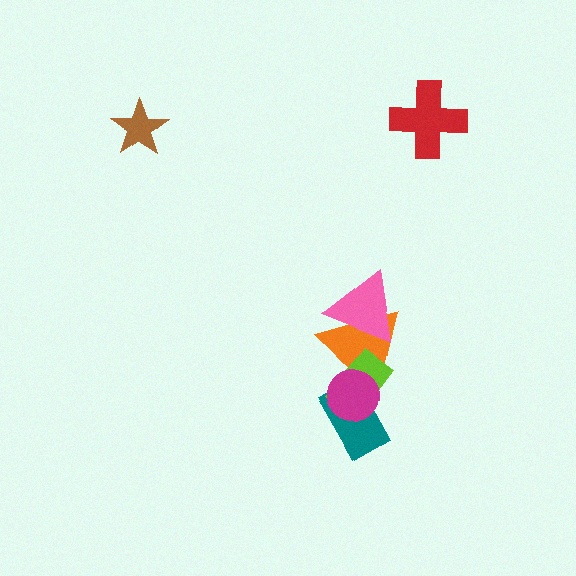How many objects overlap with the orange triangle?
4 objects overlap with the orange triangle.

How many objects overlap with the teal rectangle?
3 objects overlap with the teal rectangle.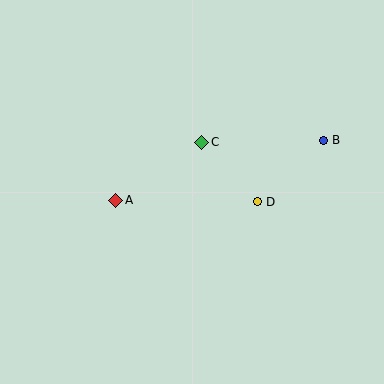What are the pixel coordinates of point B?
Point B is at (323, 140).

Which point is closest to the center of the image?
Point C at (202, 142) is closest to the center.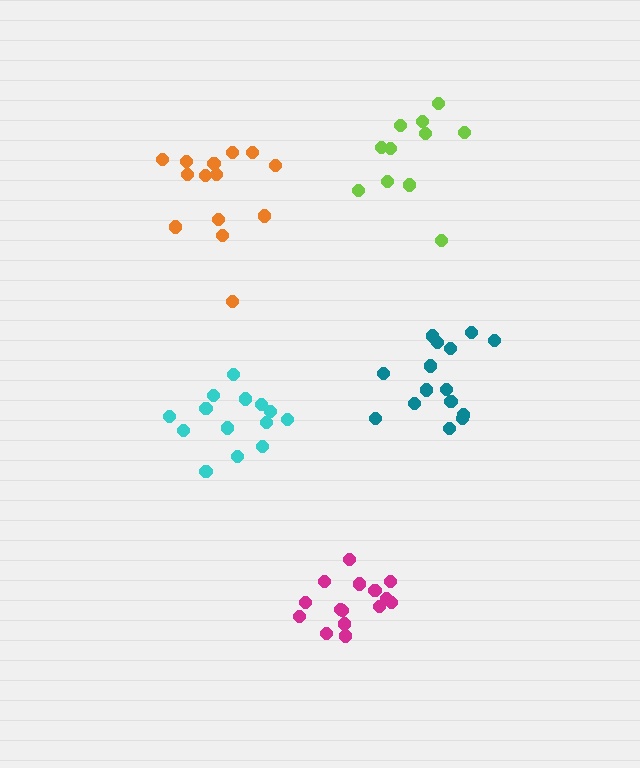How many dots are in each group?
Group 1: 14 dots, Group 2: 15 dots, Group 3: 15 dots, Group 4: 14 dots, Group 5: 11 dots (69 total).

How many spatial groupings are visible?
There are 5 spatial groupings.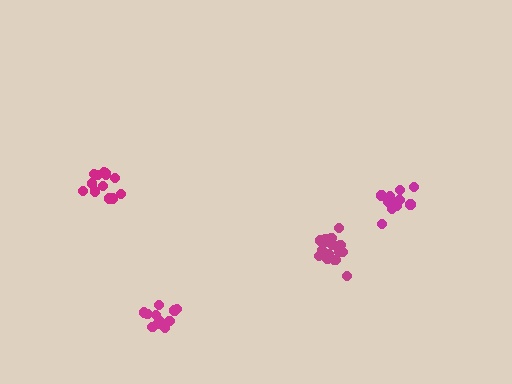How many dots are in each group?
Group 1: 11 dots, Group 2: 13 dots, Group 3: 11 dots, Group 4: 17 dots (52 total).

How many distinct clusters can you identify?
There are 4 distinct clusters.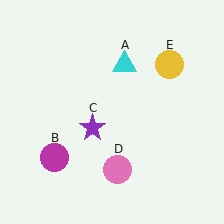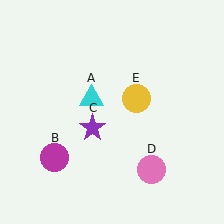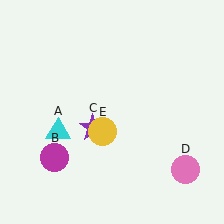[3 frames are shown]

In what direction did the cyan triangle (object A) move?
The cyan triangle (object A) moved down and to the left.